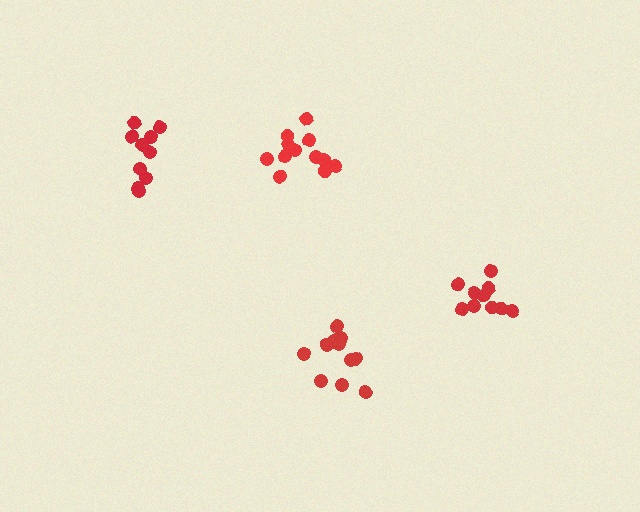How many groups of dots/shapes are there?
There are 4 groups.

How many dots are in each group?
Group 1: 11 dots, Group 2: 12 dots, Group 3: 10 dots, Group 4: 10 dots (43 total).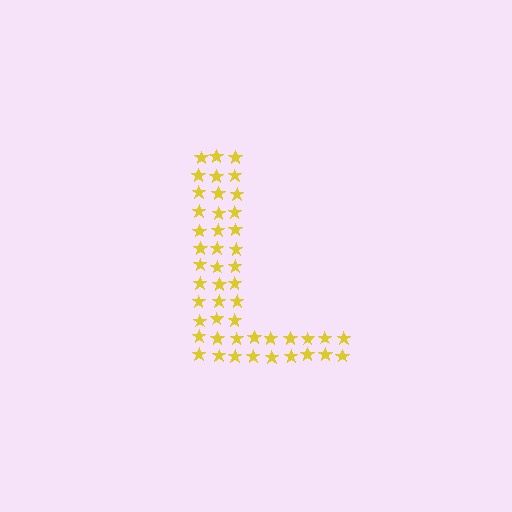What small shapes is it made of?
It is made of small stars.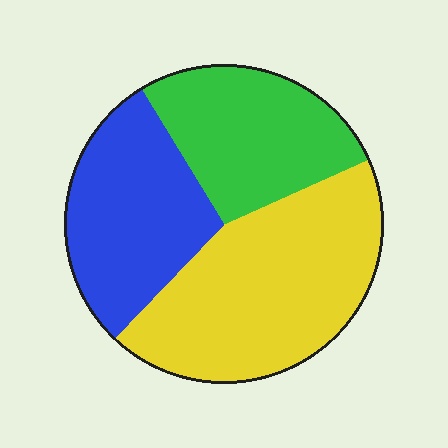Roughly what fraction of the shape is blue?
Blue covers about 30% of the shape.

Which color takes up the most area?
Yellow, at roughly 45%.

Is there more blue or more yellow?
Yellow.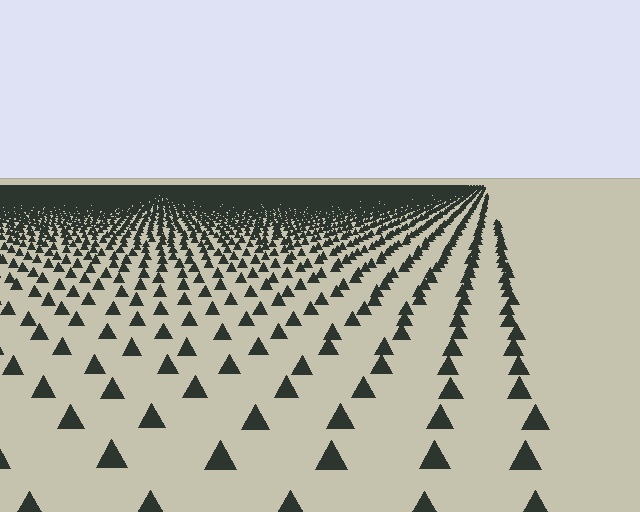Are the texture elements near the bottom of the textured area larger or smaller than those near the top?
Larger. Near the bottom, elements are closer to the viewer and appear at a bigger on-screen size.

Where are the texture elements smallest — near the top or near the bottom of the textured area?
Near the top.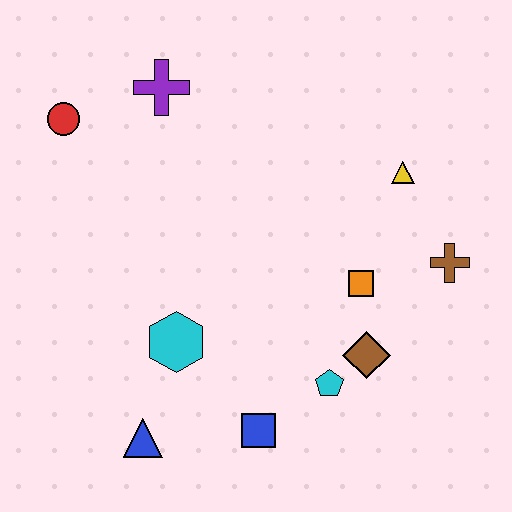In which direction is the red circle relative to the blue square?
The red circle is above the blue square.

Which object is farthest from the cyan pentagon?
The red circle is farthest from the cyan pentagon.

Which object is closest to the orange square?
The brown diamond is closest to the orange square.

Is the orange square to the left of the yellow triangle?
Yes